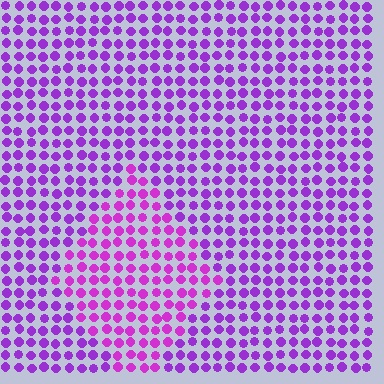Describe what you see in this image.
The image is filled with small purple elements in a uniform arrangement. A diamond-shaped region is visible where the elements are tinted to a slightly different hue, forming a subtle color boundary.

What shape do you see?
I see a diamond.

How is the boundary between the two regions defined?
The boundary is defined purely by a slight shift in hue (about 21 degrees). Spacing, size, and orientation are identical on both sides.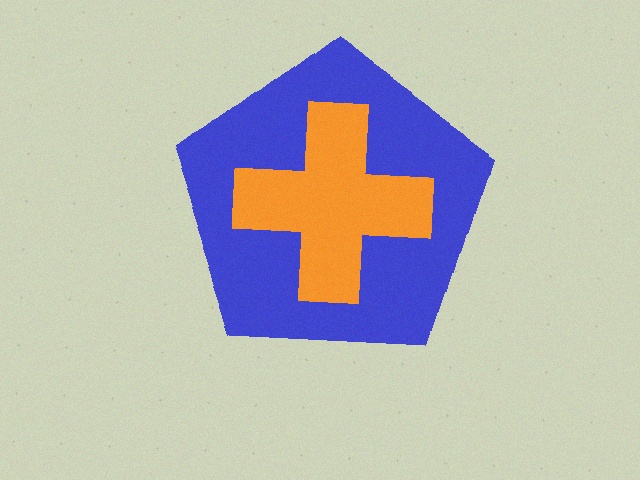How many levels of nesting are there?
2.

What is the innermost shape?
The orange cross.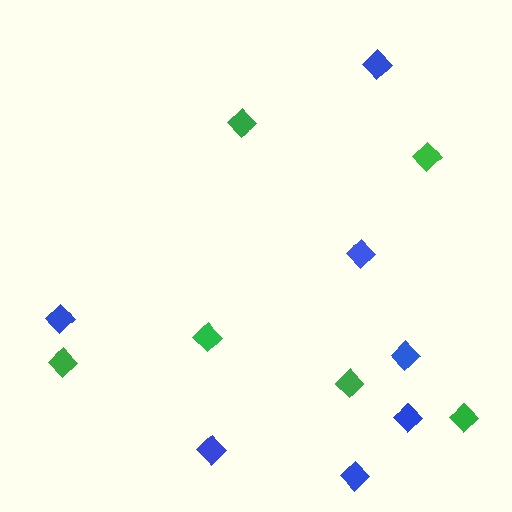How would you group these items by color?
There are 2 groups: one group of green diamonds (6) and one group of blue diamonds (7).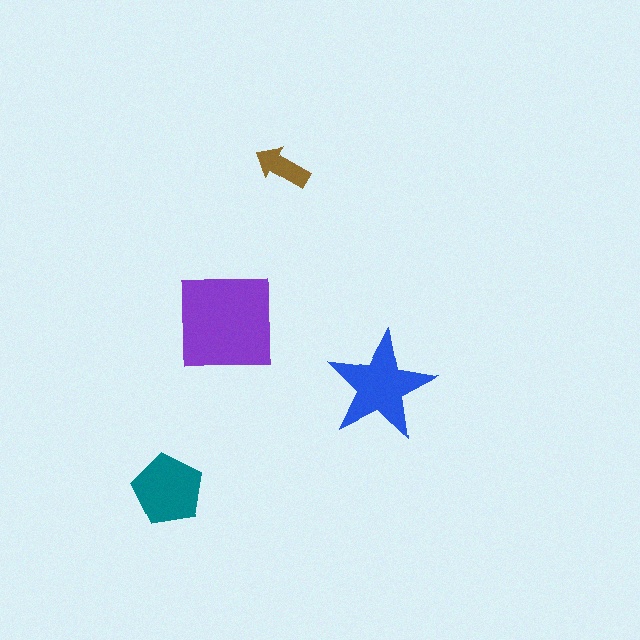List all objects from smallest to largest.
The brown arrow, the teal pentagon, the blue star, the purple square.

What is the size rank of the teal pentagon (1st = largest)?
3rd.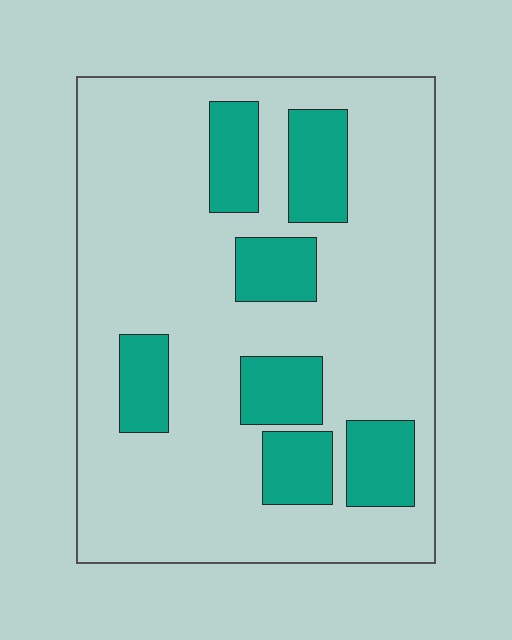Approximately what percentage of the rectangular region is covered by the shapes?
Approximately 25%.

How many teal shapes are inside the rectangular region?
7.